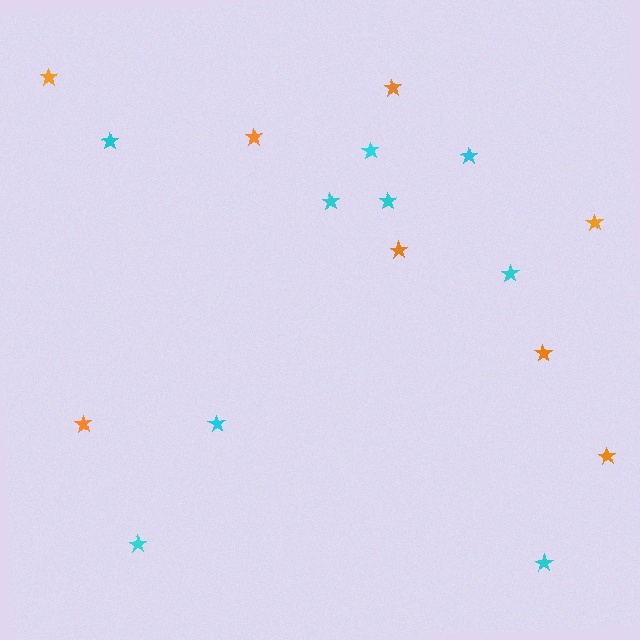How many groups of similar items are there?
There are 2 groups: one group of orange stars (8) and one group of cyan stars (9).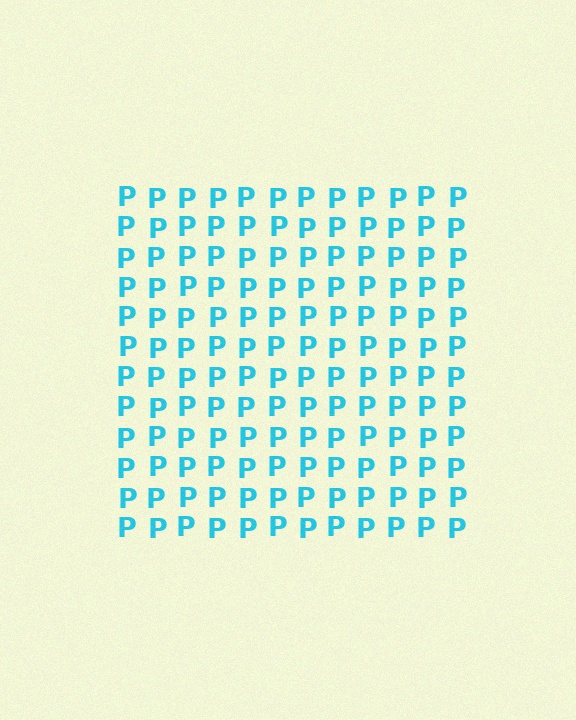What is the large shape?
The large shape is a square.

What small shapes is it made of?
It is made of small letter P's.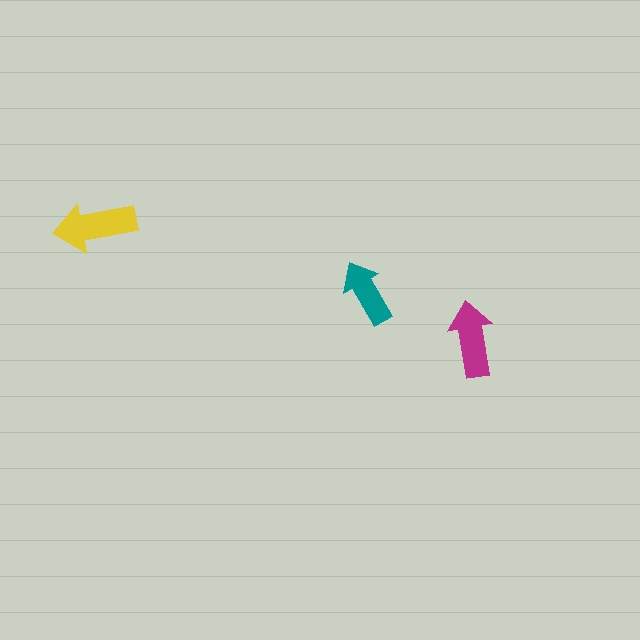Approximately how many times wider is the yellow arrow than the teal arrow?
About 1.5 times wider.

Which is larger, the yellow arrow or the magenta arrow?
The yellow one.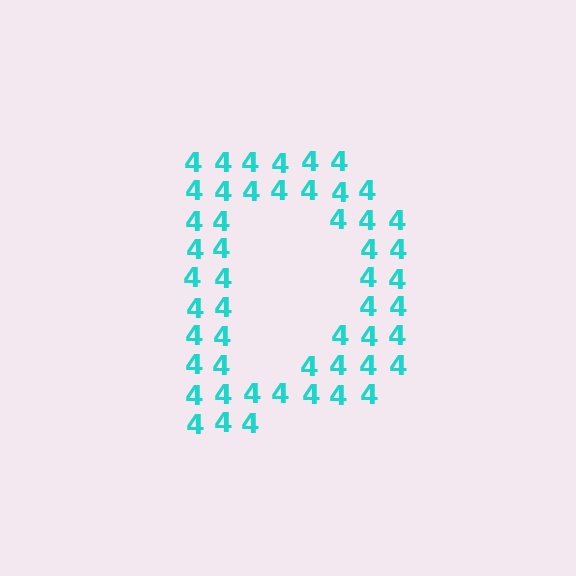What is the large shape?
The large shape is the letter D.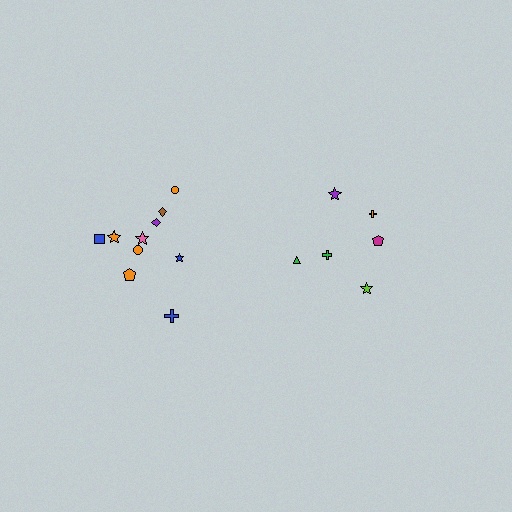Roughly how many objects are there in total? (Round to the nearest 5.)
Roughly 15 objects in total.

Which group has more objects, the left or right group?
The left group.